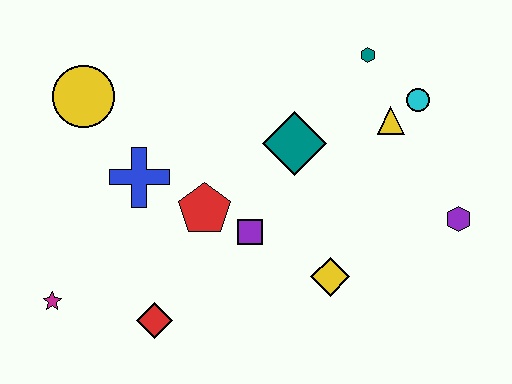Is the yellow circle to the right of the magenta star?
Yes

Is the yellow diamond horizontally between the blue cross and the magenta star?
No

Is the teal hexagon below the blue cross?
No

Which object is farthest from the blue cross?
The purple hexagon is farthest from the blue cross.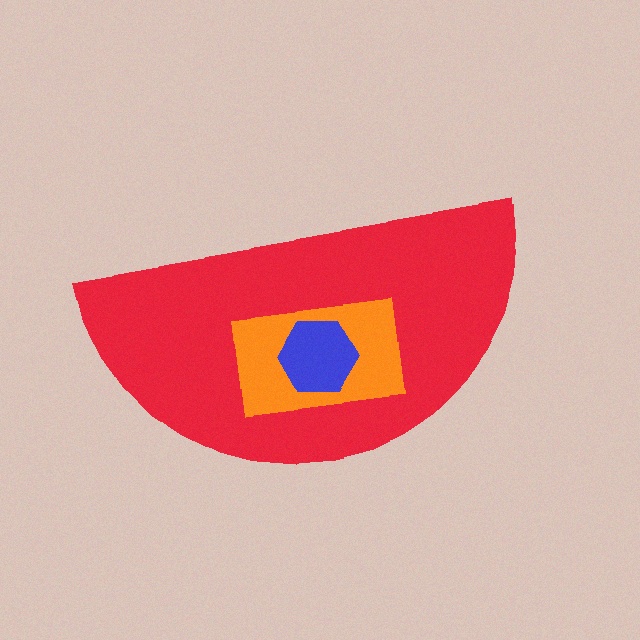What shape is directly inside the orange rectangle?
The blue hexagon.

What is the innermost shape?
The blue hexagon.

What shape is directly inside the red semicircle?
The orange rectangle.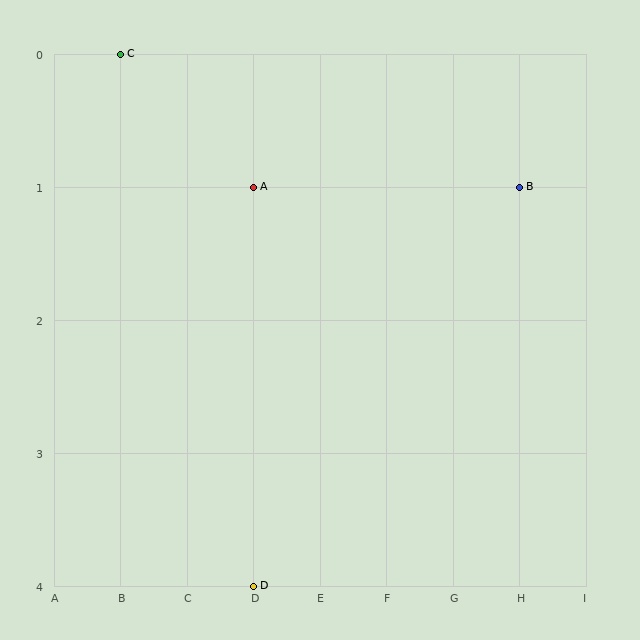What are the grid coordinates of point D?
Point D is at grid coordinates (D, 4).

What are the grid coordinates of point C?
Point C is at grid coordinates (B, 0).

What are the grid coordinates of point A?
Point A is at grid coordinates (D, 1).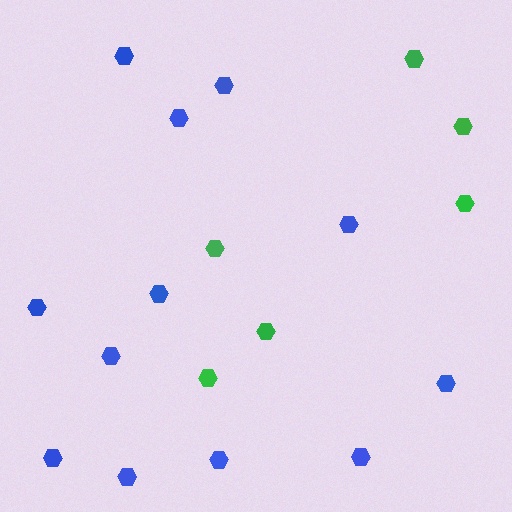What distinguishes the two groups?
There are 2 groups: one group of blue hexagons (12) and one group of green hexagons (6).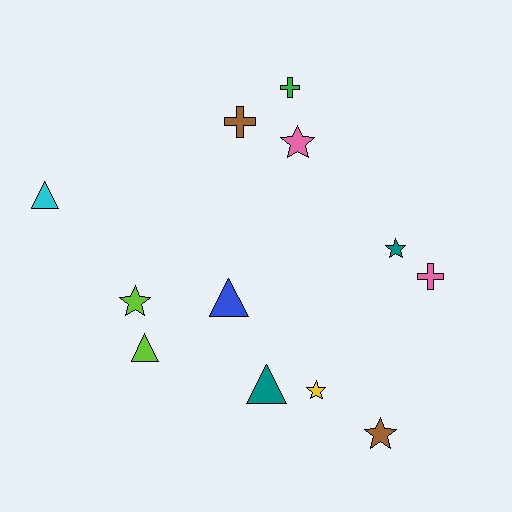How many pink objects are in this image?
There are 2 pink objects.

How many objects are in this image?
There are 12 objects.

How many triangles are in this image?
There are 4 triangles.